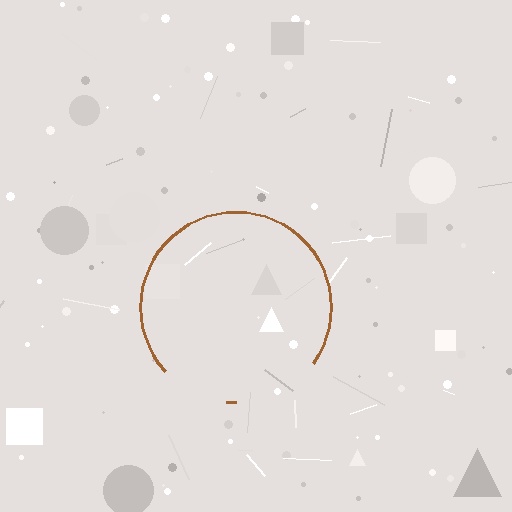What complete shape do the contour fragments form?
The contour fragments form a circle.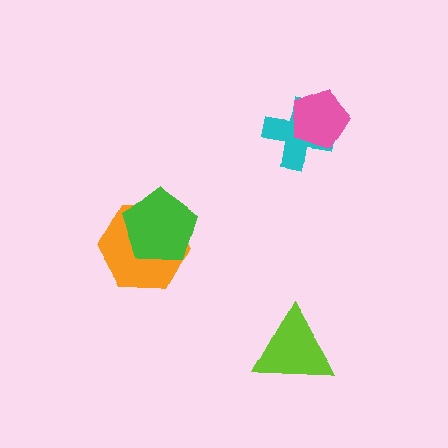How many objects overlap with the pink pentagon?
1 object overlaps with the pink pentagon.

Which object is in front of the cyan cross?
The pink pentagon is in front of the cyan cross.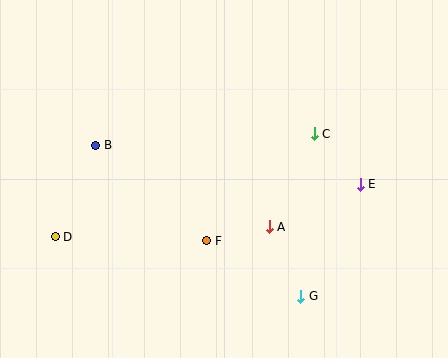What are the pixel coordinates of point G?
Point G is at (301, 296).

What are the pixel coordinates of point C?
Point C is at (314, 134).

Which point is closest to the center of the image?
Point F at (207, 241) is closest to the center.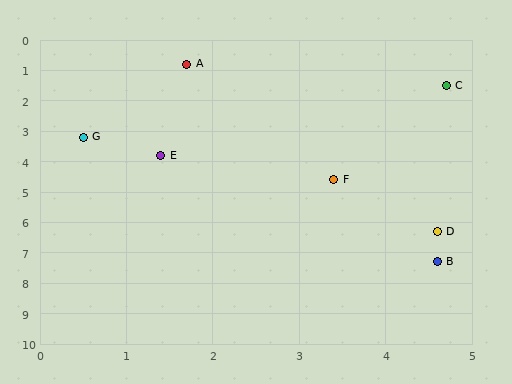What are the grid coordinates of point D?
Point D is at approximately (4.6, 6.3).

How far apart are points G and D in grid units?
Points G and D are about 5.1 grid units apart.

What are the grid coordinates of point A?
Point A is at approximately (1.7, 0.8).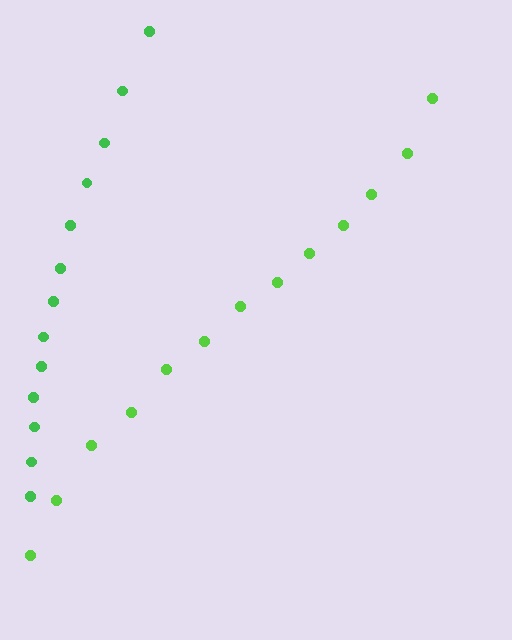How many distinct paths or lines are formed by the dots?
There are 2 distinct paths.